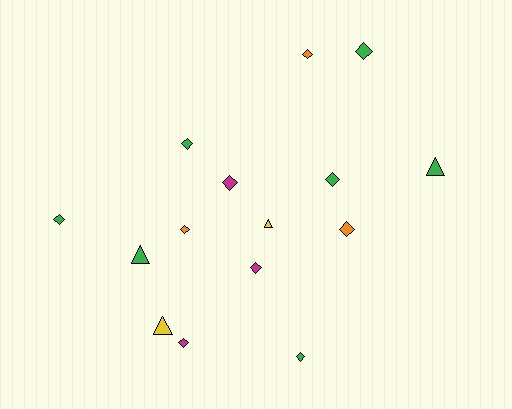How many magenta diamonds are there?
There are 3 magenta diamonds.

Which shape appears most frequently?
Diamond, with 11 objects.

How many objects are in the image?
There are 15 objects.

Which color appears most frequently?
Green, with 7 objects.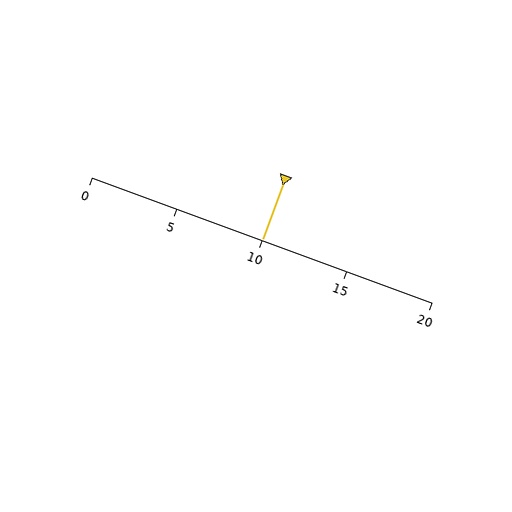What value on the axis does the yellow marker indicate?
The marker indicates approximately 10.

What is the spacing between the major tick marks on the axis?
The major ticks are spaced 5 apart.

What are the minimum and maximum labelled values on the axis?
The axis runs from 0 to 20.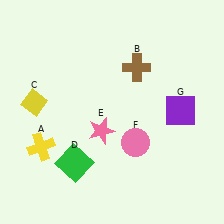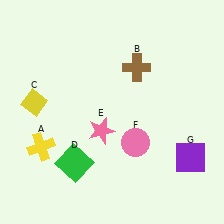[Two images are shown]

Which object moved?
The purple square (G) moved down.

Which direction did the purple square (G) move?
The purple square (G) moved down.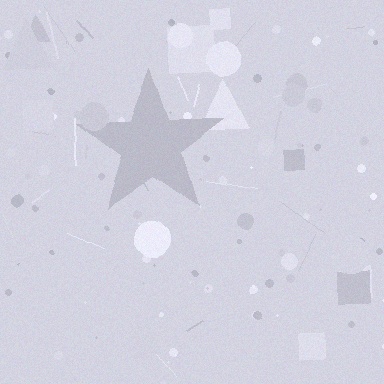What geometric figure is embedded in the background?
A star is embedded in the background.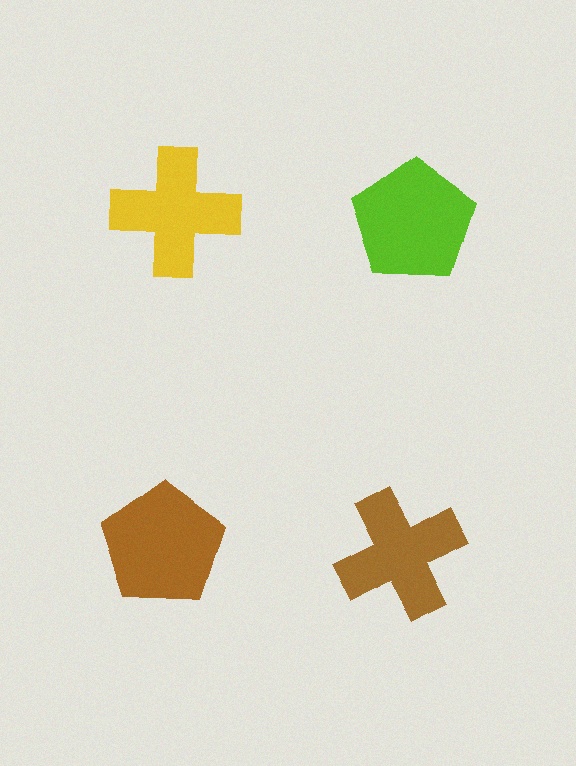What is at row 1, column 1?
A yellow cross.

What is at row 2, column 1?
A brown pentagon.